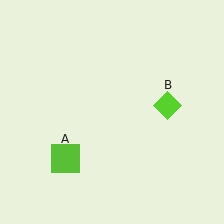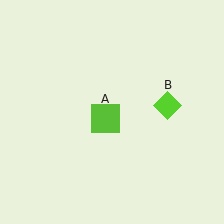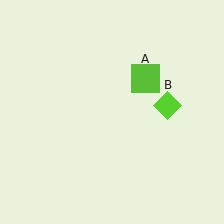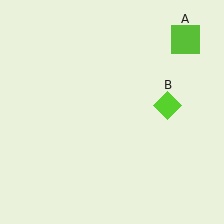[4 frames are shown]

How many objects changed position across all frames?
1 object changed position: lime square (object A).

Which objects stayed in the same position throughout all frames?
Lime diamond (object B) remained stationary.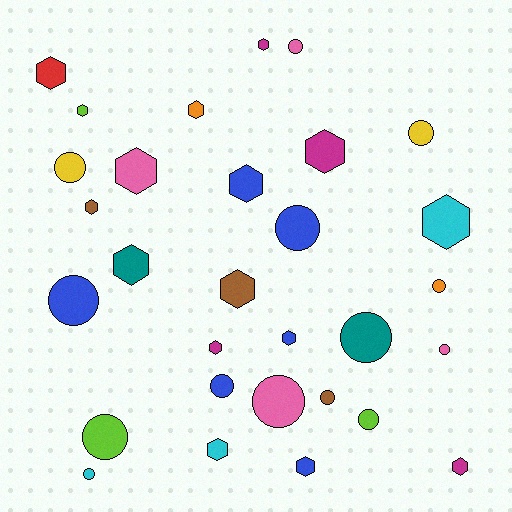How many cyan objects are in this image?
There are 3 cyan objects.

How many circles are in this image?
There are 14 circles.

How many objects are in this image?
There are 30 objects.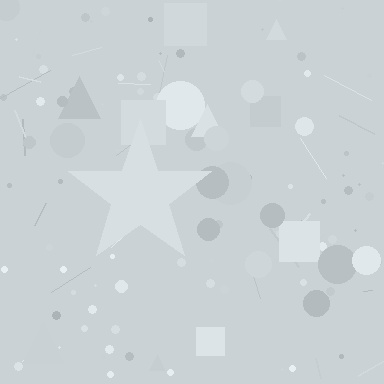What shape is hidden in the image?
A star is hidden in the image.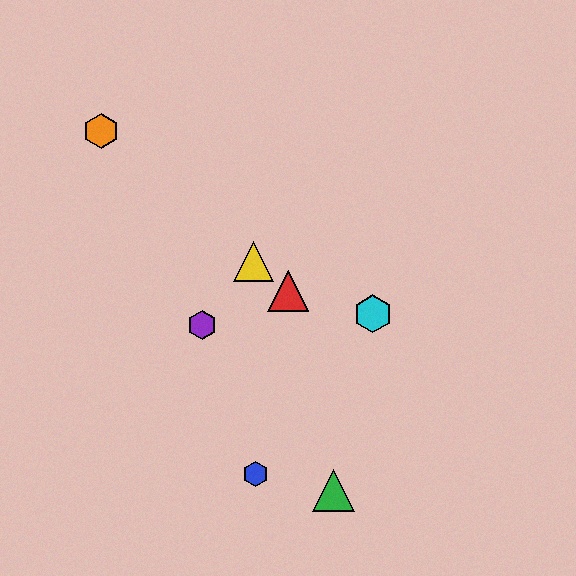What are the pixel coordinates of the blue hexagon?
The blue hexagon is at (256, 474).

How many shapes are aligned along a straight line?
3 shapes (the red triangle, the yellow triangle, the orange hexagon) are aligned along a straight line.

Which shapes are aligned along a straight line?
The red triangle, the yellow triangle, the orange hexagon are aligned along a straight line.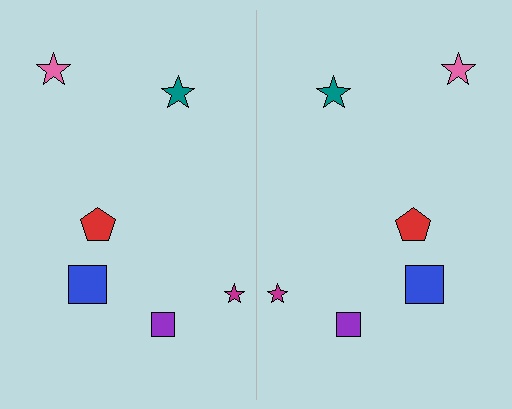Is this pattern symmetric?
Yes, this pattern has bilateral (reflection) symmetry.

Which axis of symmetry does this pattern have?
The pattern has a vertical axis of symmetry running through the center of the image.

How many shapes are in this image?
There are 12 shapes in this image.